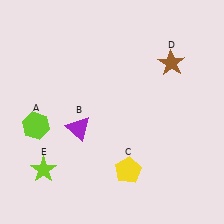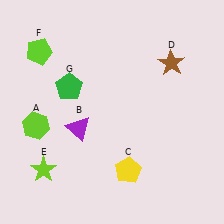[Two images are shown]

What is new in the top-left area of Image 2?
A lime pentagon (F) was added in the top-left area of Image 2.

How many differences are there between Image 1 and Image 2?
There are 2 differences between the two images.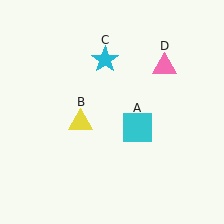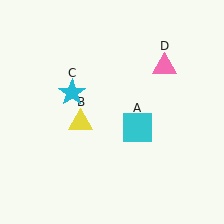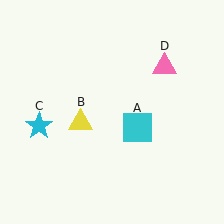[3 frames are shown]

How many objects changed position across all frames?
1 object changed position: cyan star (object C).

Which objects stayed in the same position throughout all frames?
Cyan square (object A) and yellow triangle (object B) and pink triangle (object D) remained stationary.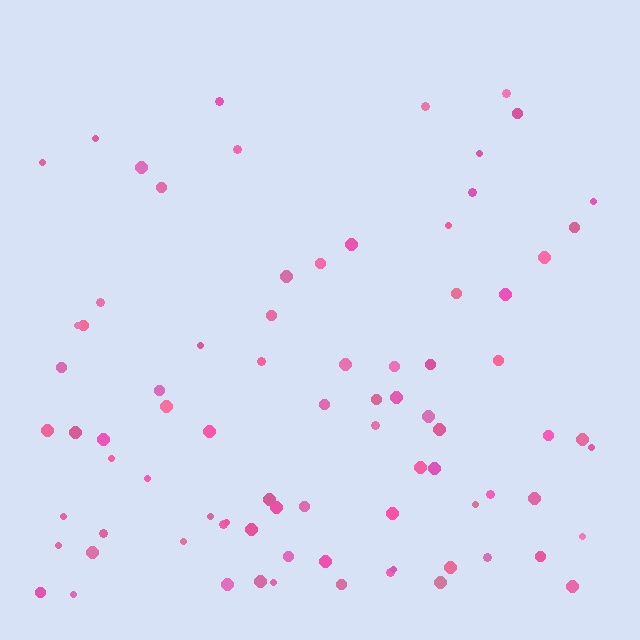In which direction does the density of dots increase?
From top to bottom, with the bottom side densest.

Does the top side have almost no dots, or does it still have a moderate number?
Still a moderate number, just noticeably fewer than the bottom.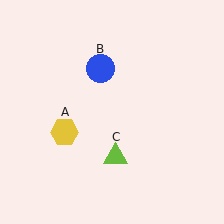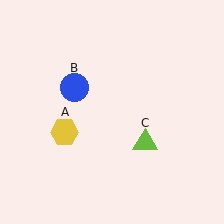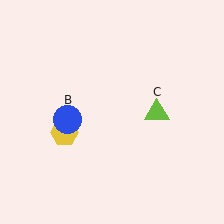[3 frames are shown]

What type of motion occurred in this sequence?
The blue circle (object B), lime triangle (object C) rotated counterclockwise around the center of the scene.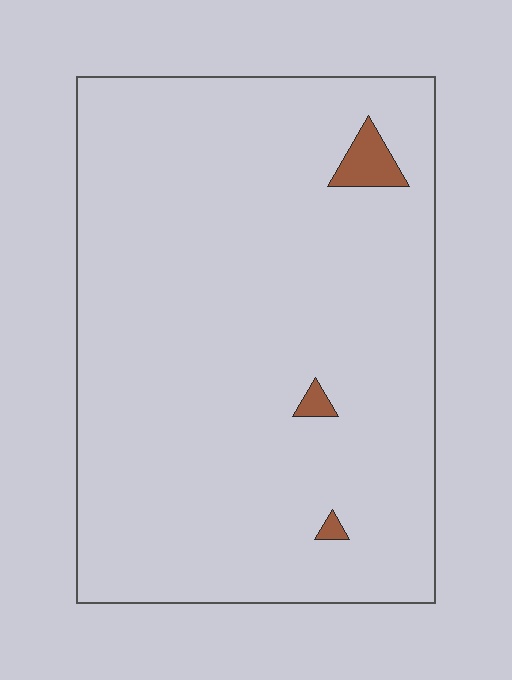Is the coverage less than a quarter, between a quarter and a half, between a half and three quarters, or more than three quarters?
Less than a quarter.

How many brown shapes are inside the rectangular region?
3.